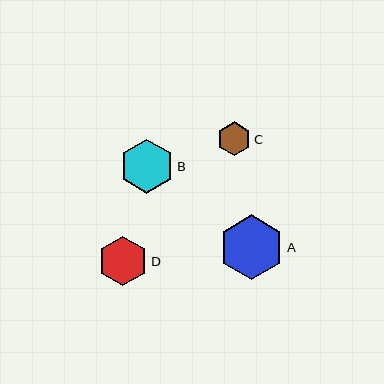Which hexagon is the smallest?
Hexagon C is the smallest with a size of approximately 34 pixels.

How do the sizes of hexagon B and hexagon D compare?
Hexagon B and hexagon D are approximately the same size.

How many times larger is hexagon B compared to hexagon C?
Hexagon B is approximately 1.6 times the size of hexagon C.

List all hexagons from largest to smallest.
From largest to smallest: A, B, D, C.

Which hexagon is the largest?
Hexagon A is the largest with a size of approximately 65 pixels.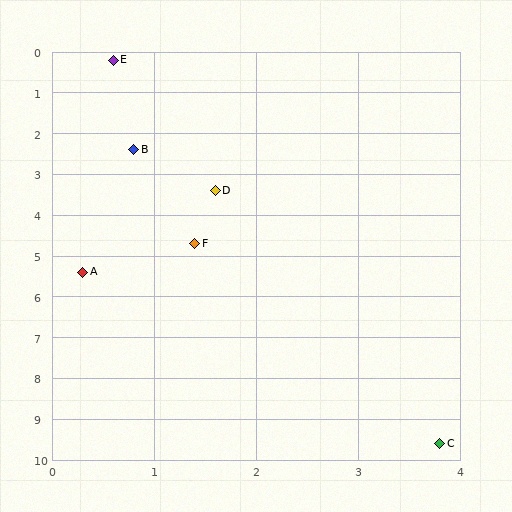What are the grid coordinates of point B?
Point B is at approximately (0.8, 2.4).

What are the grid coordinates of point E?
Point E is at approximately (0.6, 0.2).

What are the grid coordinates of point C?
Point C is at approximately (3.8, 9.6).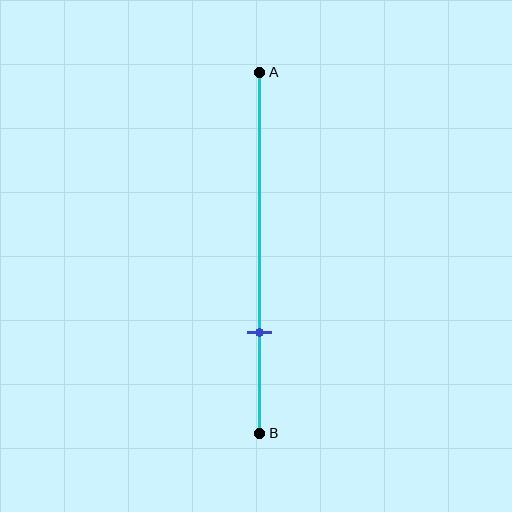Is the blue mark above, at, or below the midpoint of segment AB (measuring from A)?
The blue mark is below the midpoint of segment AB.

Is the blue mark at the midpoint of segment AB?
No, the mark is at about 70% from A, not at the 50% midpoint.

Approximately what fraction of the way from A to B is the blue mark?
The blue mark is approximately 70% of the way from A to B.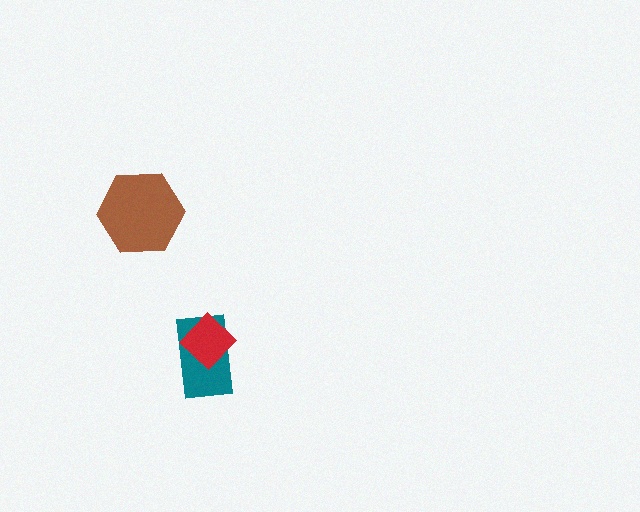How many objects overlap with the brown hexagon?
0 objects overlap with the brown hexagon.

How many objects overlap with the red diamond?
1 object overlaps with the red diamond.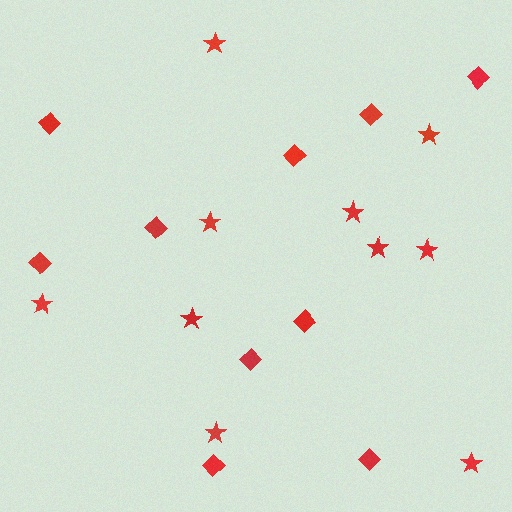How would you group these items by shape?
There are 2 groups: one group of diamonds (10) and one group of stars (10).